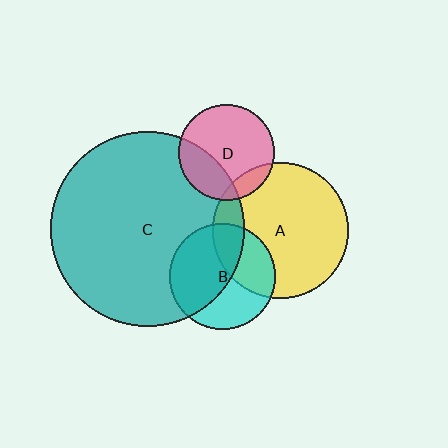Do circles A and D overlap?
Yes.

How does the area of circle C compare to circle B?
Approximately 3.3 times.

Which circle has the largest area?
Circle C (teal).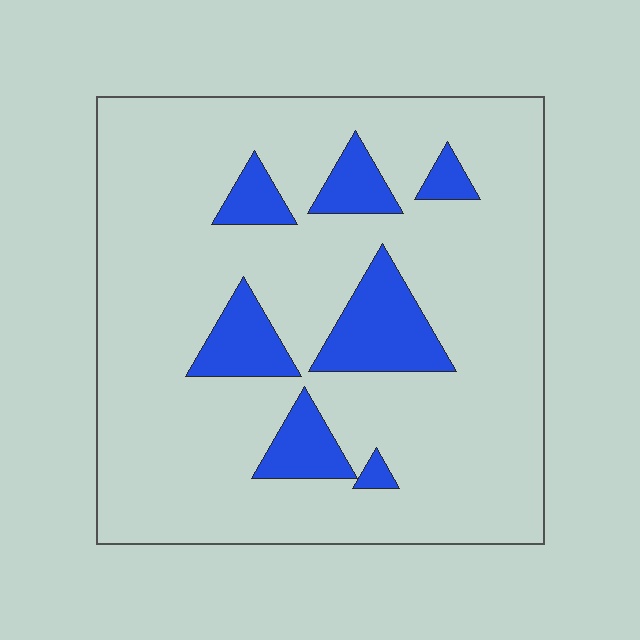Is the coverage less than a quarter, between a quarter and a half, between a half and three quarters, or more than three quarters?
Less than a quarter.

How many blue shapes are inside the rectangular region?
7.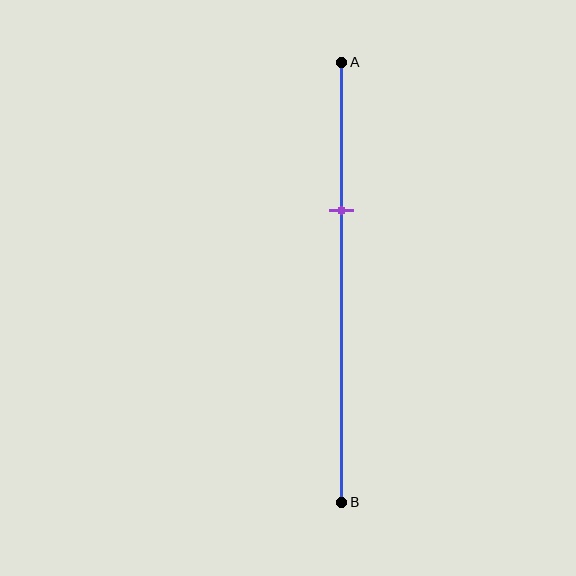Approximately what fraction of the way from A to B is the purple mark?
The purple mark is approximately 35% of the way from A to B.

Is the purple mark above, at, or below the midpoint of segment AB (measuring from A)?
The purple mark is above the midpoint of segment AB.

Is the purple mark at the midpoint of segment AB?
No, the mark is at about 35% from A, not at the 50% midpoint.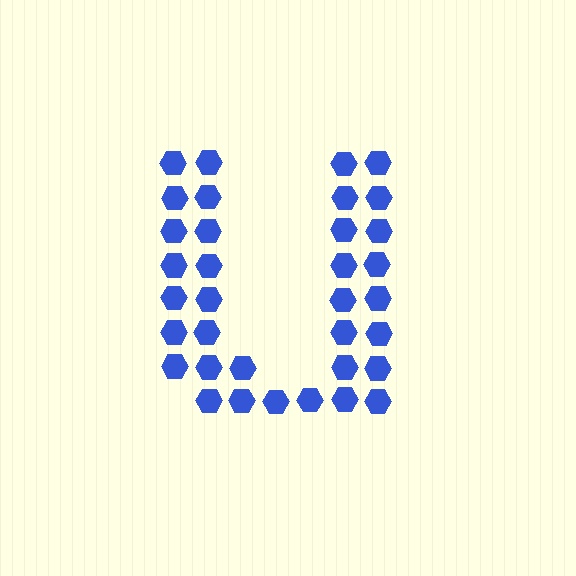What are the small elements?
The small elements are hexagons.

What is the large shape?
The large shape is the letter U.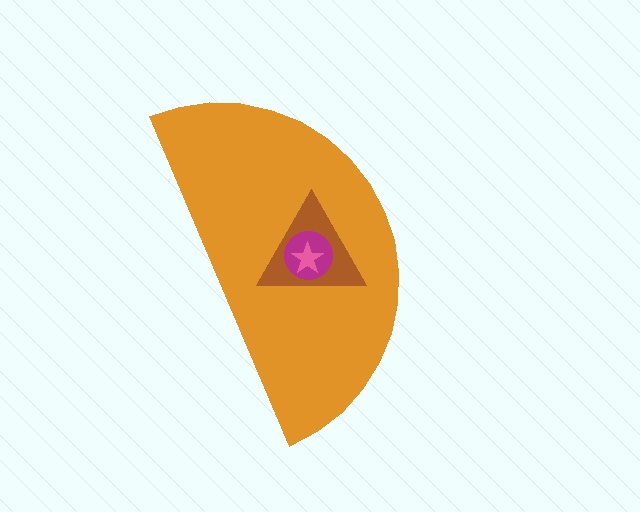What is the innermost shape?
The pink star.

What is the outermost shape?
The orange semicircle.